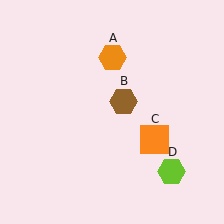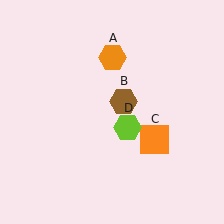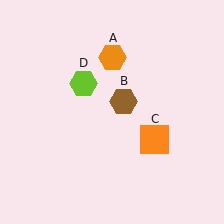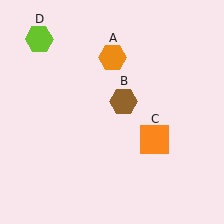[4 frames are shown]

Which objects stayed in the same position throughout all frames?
Orange hexagon (object A) and brown hexagon (object B) and orange square (object C) remained stationary.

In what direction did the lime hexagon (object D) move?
The lime hexagon (object D) moved up and to the left.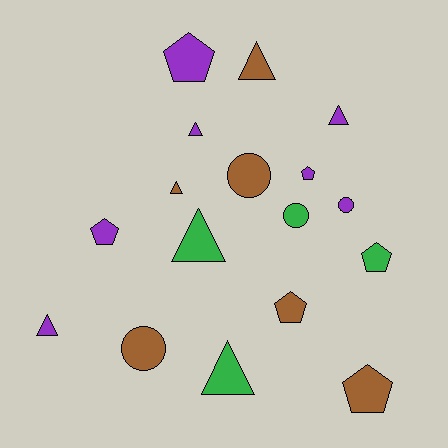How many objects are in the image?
There are 17 objects.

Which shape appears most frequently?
Triangle, with 7 objects.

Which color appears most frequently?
Purple, with 7 objects.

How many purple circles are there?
There is 1 purple circle.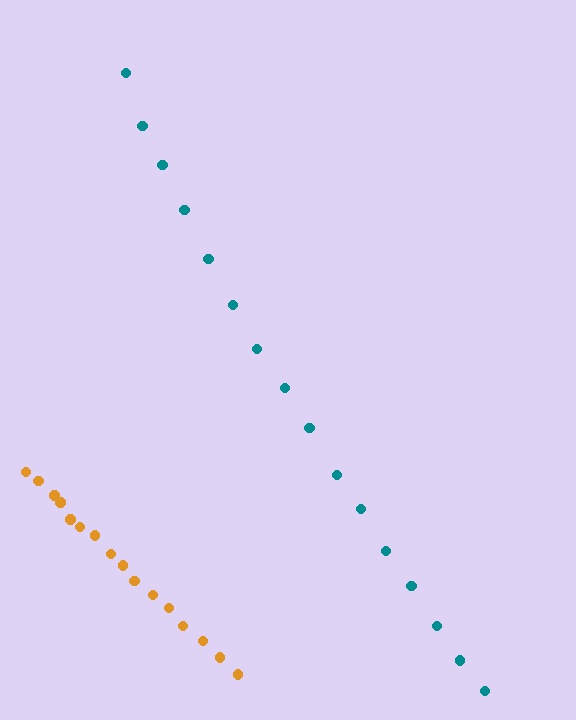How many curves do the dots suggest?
There are 2 distinct paths.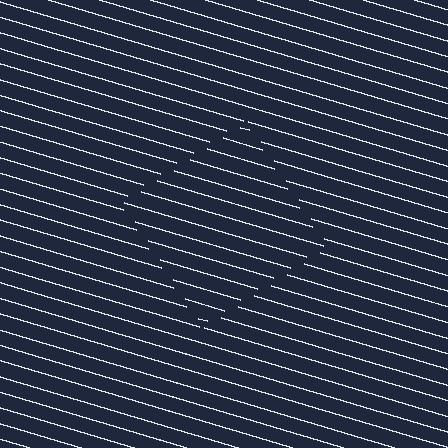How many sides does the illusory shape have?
4 sides — the line-ends trace a square.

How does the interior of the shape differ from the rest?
The interior of the shape contains the same grating, shifted by half a period — the contour is defined by the phase discontinuity where line-ends from the inner and outer gratings abut.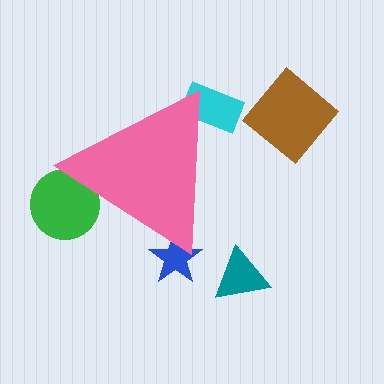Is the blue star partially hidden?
Yes, the blue star is partially hidden behind the pink triangle.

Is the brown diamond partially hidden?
No, the brown diamond is fully visible.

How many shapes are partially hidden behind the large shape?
3 shapes are partially hidden.